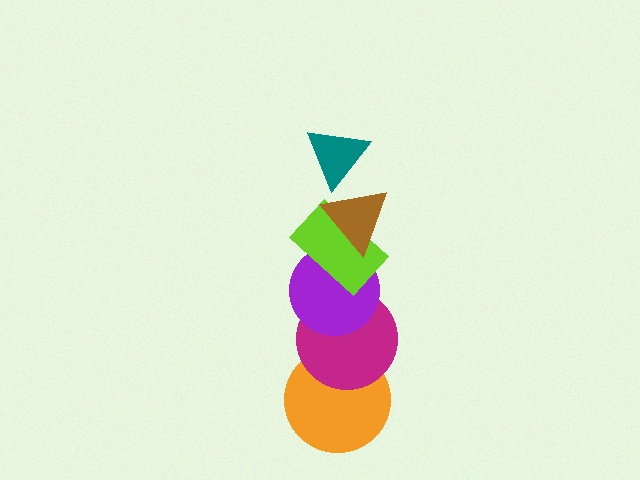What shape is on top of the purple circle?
The lime rectangle is on top of the purple circle.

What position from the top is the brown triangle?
The brown triangle is 2nd from the top.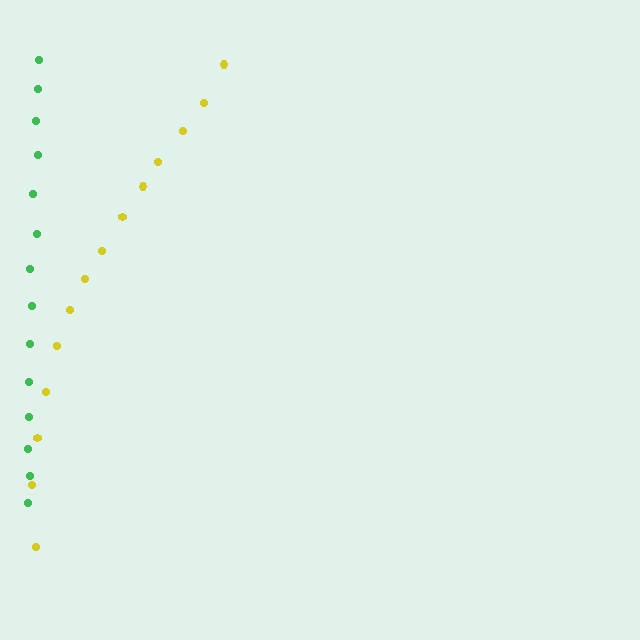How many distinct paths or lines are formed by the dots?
There are 2 distinct paths.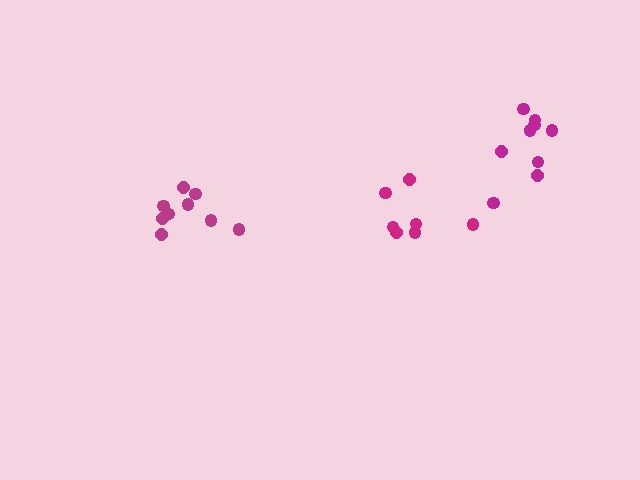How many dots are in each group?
Group 1: 9 dots, Group 2: 7 dots, Group 3: 9 dots (25 total).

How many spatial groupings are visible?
There are 3 spatial groupings.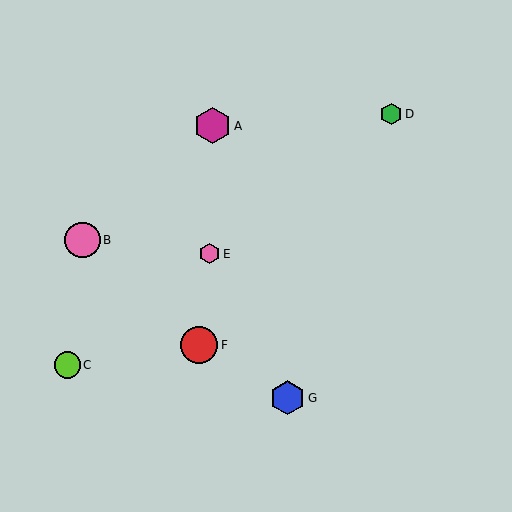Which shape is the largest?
The red circle (labeled F) is the largest.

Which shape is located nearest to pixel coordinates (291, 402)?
The blue hexagon (labeled G) at (288, 398) is nearest to that location.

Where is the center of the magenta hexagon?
The center of the magenta hexagon is at (212, 126).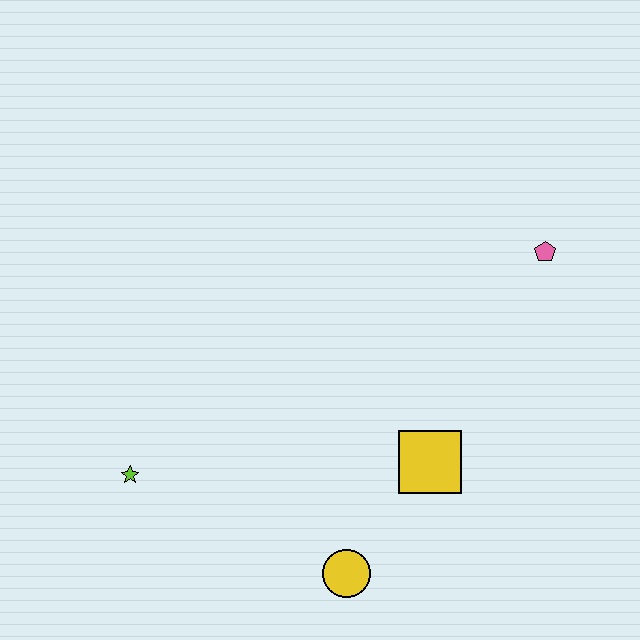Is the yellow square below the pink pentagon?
Yes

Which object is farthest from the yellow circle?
The pink pentagon is farthest from the yellow circle.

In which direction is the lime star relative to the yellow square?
The lime star is to the left of the yellow square.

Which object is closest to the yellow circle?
The yellow square is closest to the yellow circle.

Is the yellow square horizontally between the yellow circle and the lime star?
No